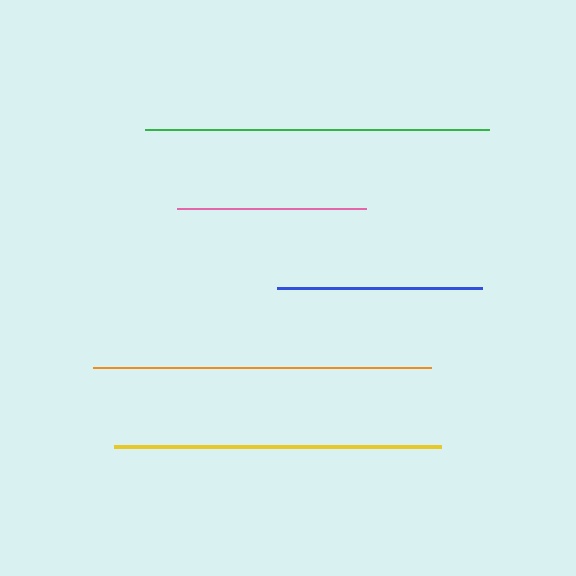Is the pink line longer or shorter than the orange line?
The orange line is longer than the pink line.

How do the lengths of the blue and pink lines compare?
The blue and pink lines are approximately the same length.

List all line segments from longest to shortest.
From longest to shortest: green, orange, yellow, blue, pink.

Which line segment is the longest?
The green line is the longest at approximately 344 pixels.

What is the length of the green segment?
The green segment is approximately 344 pixels long.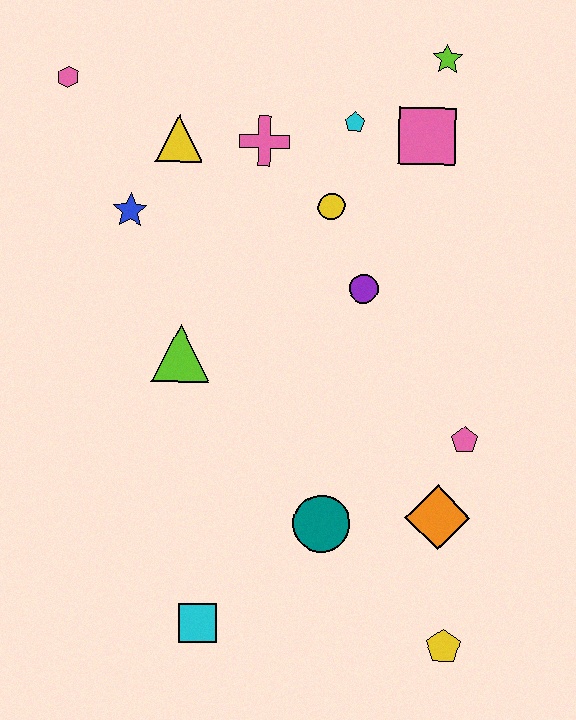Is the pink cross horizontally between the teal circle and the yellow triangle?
Yes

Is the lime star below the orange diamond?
No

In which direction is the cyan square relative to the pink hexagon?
The cyan square is below the pink hexagon.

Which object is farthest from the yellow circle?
The yellow pentagon is farthest from the yellow circle.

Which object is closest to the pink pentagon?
The orange diamond is closest to the pink pentagon.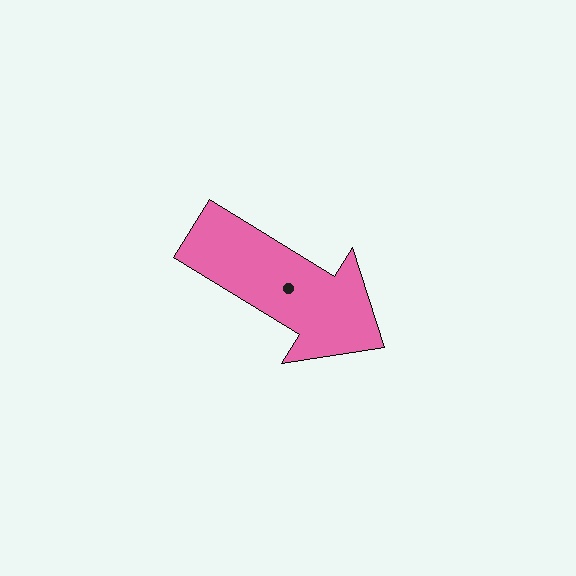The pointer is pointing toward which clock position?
Roughly 4 o'clock.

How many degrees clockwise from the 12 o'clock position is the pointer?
Approximately 122 degrees.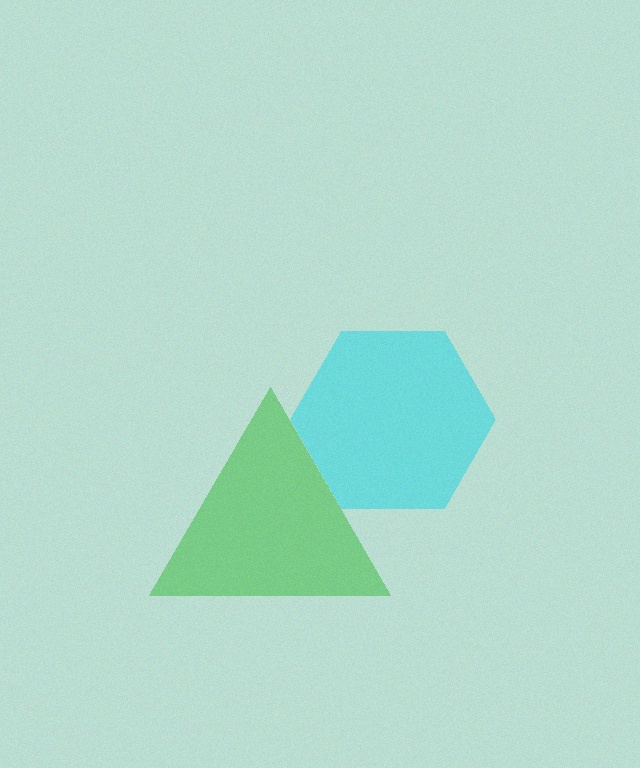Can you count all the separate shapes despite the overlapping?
Yes, there are 2 separate shapes.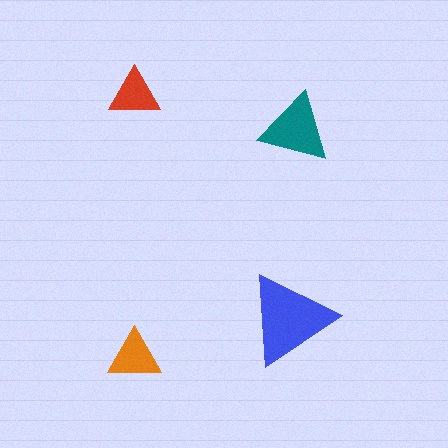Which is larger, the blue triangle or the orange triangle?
The blue one.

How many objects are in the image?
There are 4 objects in the image.